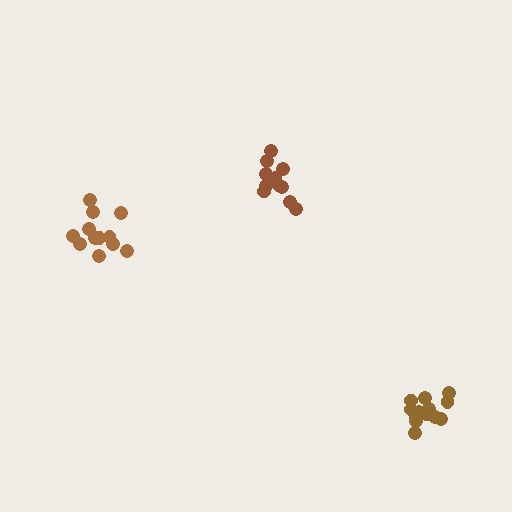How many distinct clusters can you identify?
There are 3 distinct clusters.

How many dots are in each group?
Group 1: 11 dots, Group 2: 14 dots, Group 3: 12 dots (37 total).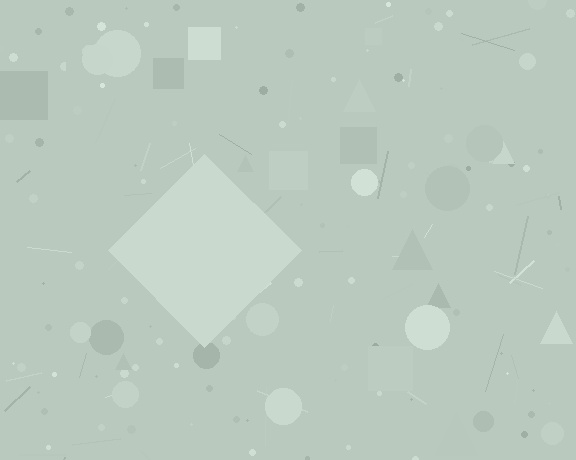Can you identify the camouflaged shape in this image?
The camouflaged shape is a diamond.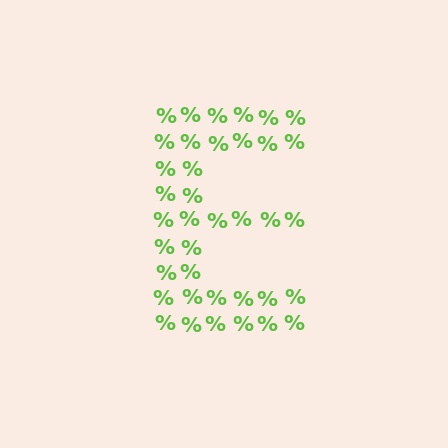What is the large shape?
The large shape is the letter E.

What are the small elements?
The small elements are percent signs.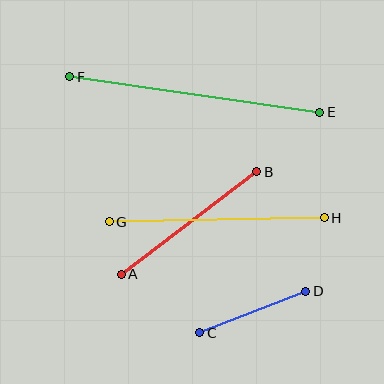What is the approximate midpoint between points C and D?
The midpoint is at approximately (253, 312) pixels.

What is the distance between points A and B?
The distance is approximately 170 pixels.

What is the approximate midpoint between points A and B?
The midpoint is at approximately (189, 223) pixels.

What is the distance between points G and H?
The distance is approximately 215 pixels.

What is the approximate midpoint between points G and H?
The midpoint is at approximately (217, 220) pixels.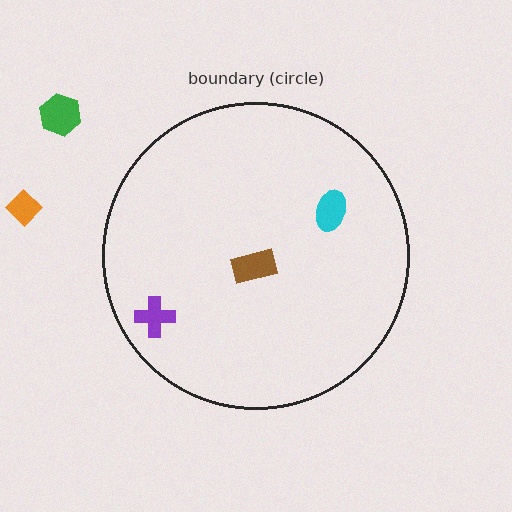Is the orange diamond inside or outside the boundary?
Outside.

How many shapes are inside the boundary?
3 inside, 2 outside.